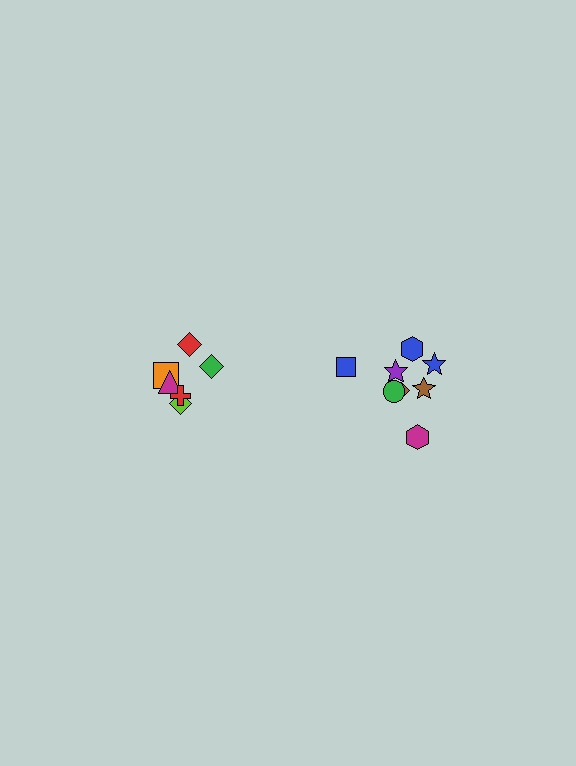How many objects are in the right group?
There are 8 objects.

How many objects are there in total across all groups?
There are 14 objects.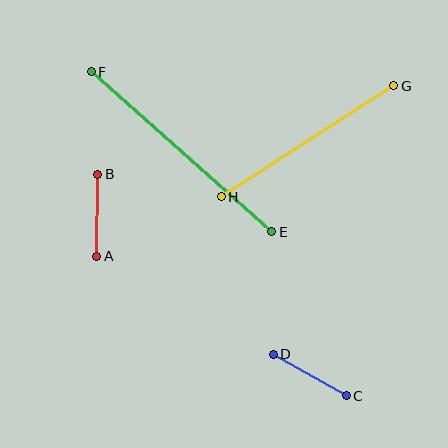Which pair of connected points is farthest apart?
Points E and F are farthest apart.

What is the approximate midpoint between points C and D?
The midpoint is at approximately (310, 375) pixels.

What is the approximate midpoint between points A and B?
The midpoint is at approximately (97, 215) pixels.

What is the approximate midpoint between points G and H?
The midpoint is at approximately (308, 141) pixels.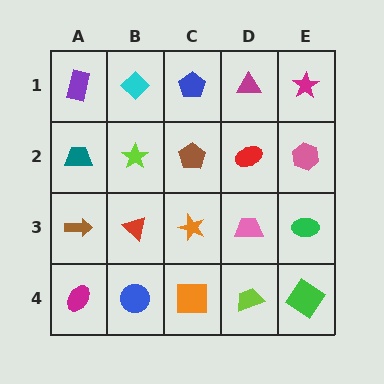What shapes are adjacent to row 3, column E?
A pink hexagon (row 2, column E), a green diamond (row 4, column E), a pink trapezoid (row 3, column D).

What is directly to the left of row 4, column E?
A lime trapezoid.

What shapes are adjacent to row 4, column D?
A pink trapezoid (row 3, column D), an orange square (row 4, column C), a green diamond (row 4, column E).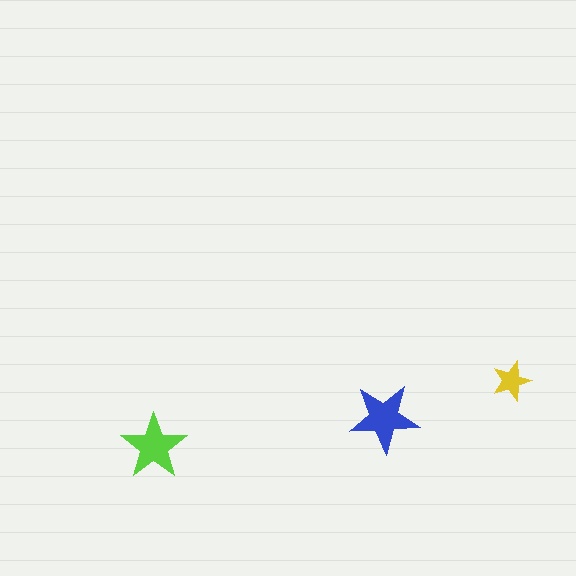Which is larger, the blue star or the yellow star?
The blue one.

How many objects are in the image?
There are 3 objects in the image.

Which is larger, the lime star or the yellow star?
The lime one.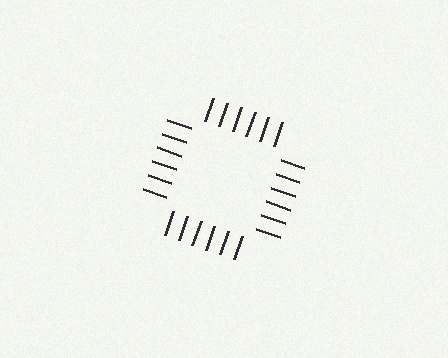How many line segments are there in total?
24 — 6 along each of the 4 edges.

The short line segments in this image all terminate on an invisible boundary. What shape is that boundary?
An illusory square — the line segments terminate on its edges but no continuous stroke is drawn.